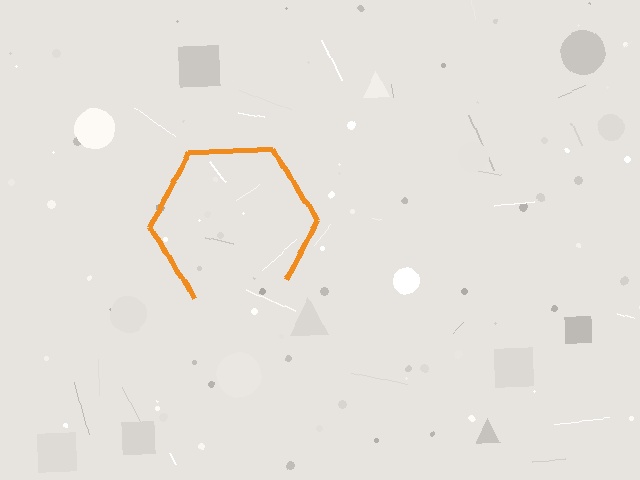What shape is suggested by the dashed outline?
The dashed outline suggests a hexagon.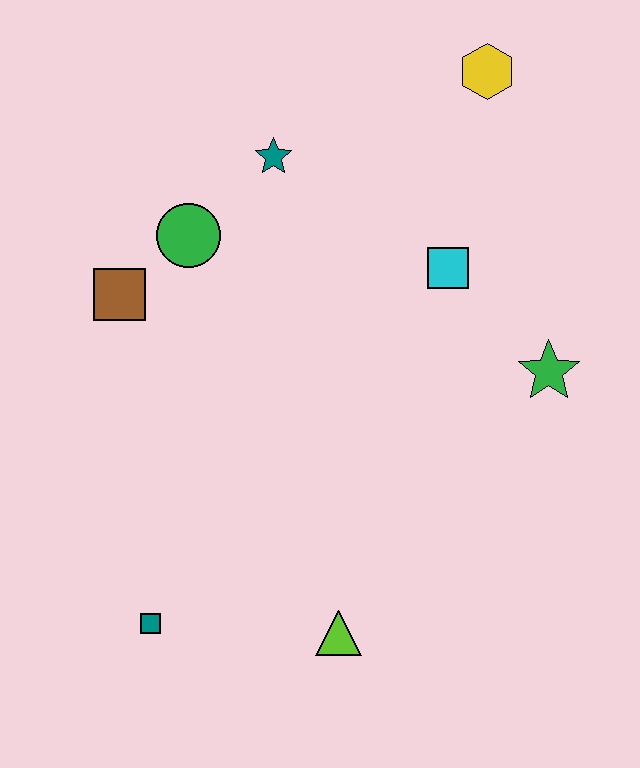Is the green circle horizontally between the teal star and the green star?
No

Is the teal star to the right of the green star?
No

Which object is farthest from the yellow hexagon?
The teal square is farthest from the yellow hexagon.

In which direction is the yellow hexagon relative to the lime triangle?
The yellow hexagon is above the lime triangle.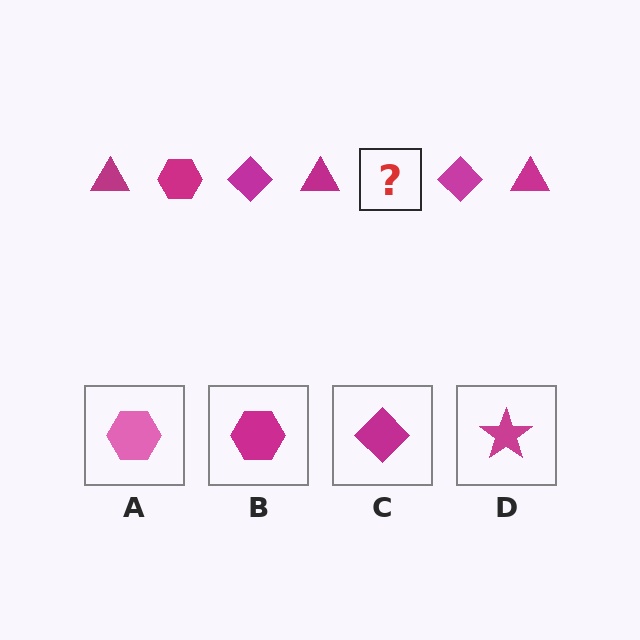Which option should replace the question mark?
Option B.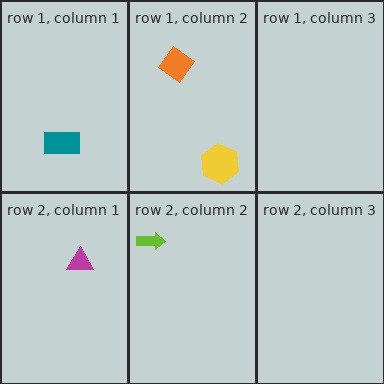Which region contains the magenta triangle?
The row 2, column 1 region.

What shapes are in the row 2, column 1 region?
The magenta triangle.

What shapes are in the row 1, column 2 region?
The orange diamond, the yellow hexagon.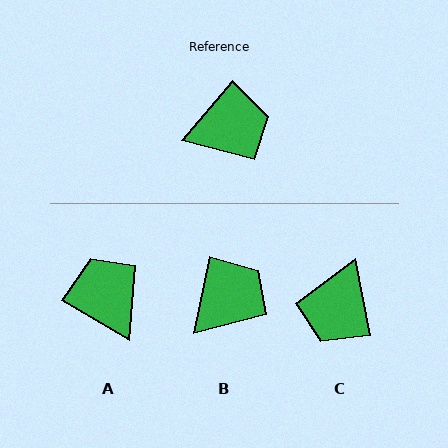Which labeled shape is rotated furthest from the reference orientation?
C, about 128 degrees away.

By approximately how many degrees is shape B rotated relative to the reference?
Approximately 29 degrees counter-clockwise.